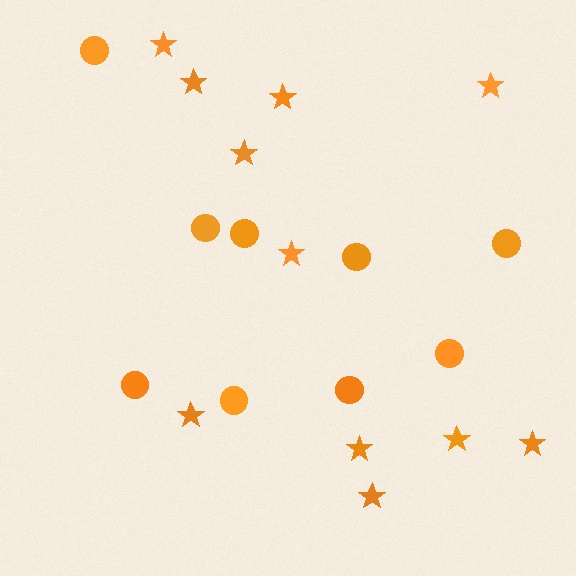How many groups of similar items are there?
There are 2 groups: one group of circles (9) and one group of stars (11).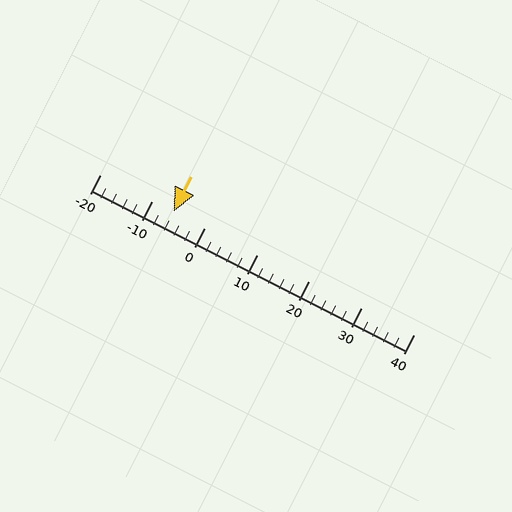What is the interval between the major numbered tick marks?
The major tick marks are spaced 10 units apart.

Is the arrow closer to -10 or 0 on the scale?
The arrow is closer to -10.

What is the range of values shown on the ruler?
The ruler shows values from -20 to 40.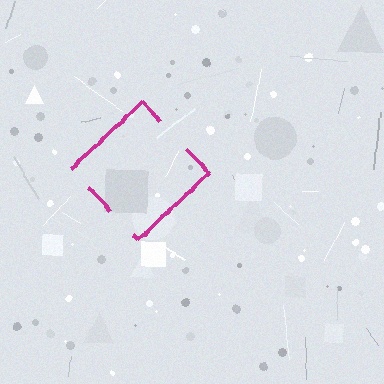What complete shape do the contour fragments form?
The contour fragments form a diamond.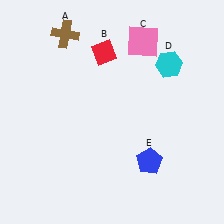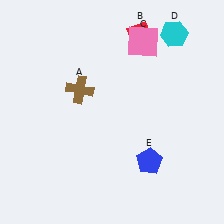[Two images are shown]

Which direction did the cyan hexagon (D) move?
The cyan hexagon (D) moved up.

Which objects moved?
The objects that moved are: the brown cross (A), the red diamond (B), the cyan hexagon (D).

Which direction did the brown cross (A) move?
The brown cross (A) moved down.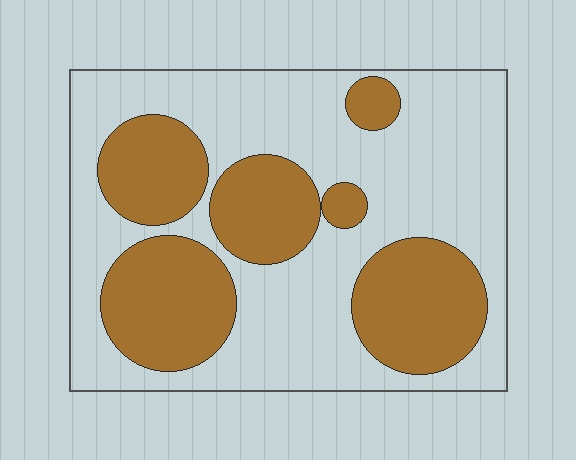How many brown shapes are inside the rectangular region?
6.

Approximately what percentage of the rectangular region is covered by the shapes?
Approximately 40%.